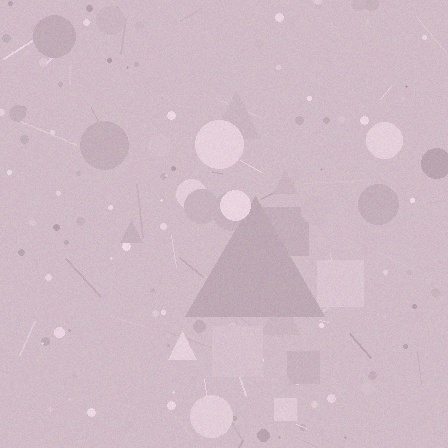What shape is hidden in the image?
A triangle is hidden in the image.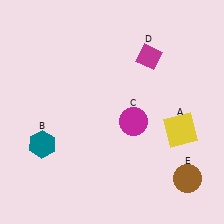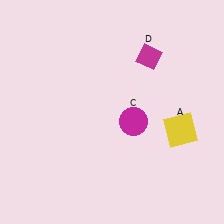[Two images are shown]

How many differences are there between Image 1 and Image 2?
There are 2 differences between the two images.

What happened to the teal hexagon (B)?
The teal hexagon (B) was removed in Image 2. It was in the bottom-left area of Image 1.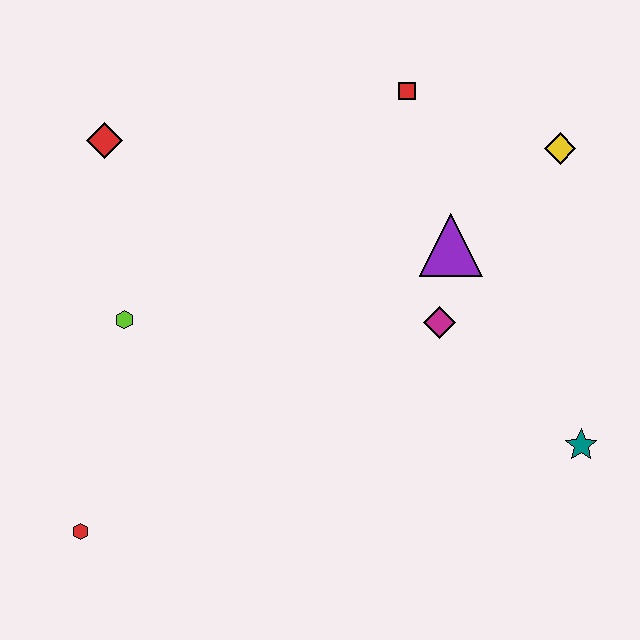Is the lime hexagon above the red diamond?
No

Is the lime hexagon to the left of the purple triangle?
Yes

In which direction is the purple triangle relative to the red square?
The purple triangle is below the red square.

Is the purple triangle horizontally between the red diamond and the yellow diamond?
Yes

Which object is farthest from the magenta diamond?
The red hexagon is farthest from the magenta diamond.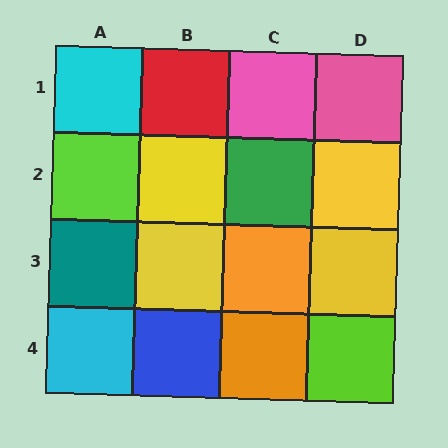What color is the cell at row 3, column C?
Orange.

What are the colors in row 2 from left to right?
Lime, yellow, green, yellow.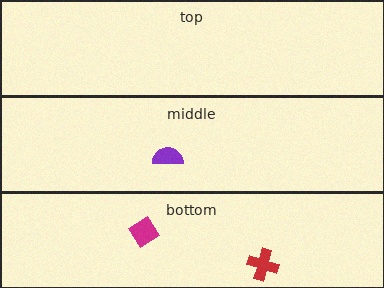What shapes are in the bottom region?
The red cross, the magenta diamond.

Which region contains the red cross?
The bottom region.